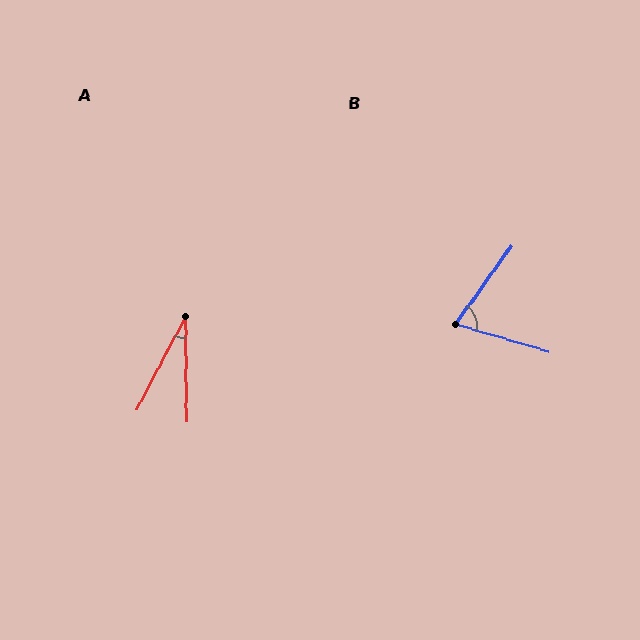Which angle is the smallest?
A, at approximately 28 degrees.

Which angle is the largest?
B, at approximately 70 degrees.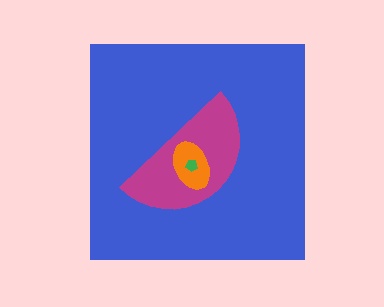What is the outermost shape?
The blue square.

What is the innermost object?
The green pentagon.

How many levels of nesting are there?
4.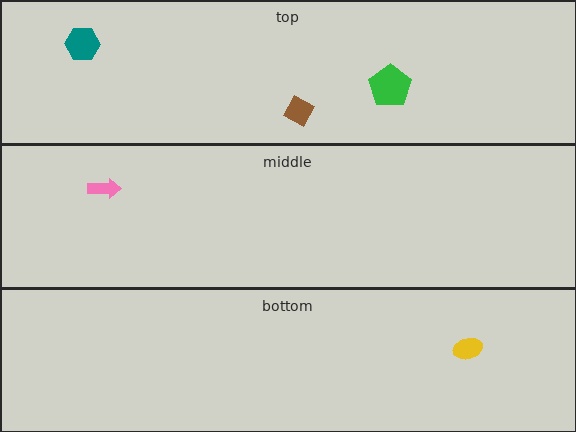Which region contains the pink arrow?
The middle region.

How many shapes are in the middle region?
1.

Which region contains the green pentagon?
The top region.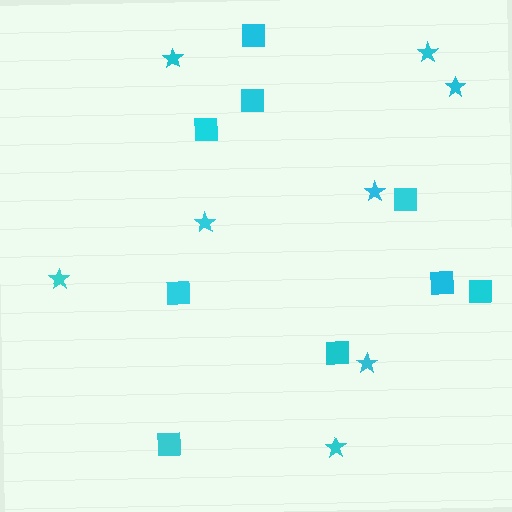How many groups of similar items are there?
There are 2 groups: one group of squares (9) and one group of stars (8).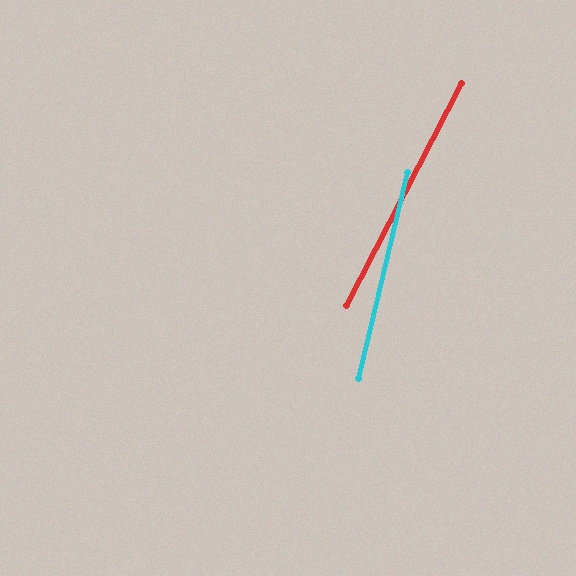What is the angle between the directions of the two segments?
Approximately 14 degrees.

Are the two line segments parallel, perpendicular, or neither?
Neither parallel nor perpendicular — they differ by about 14°.